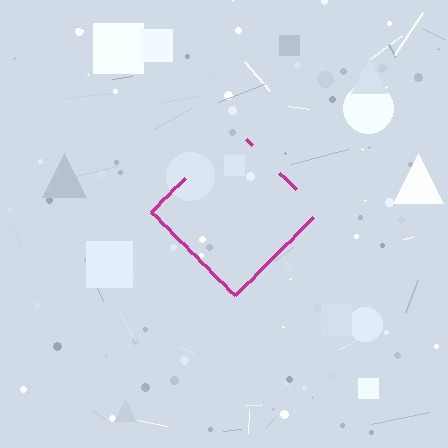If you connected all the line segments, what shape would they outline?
They would outline a diamond.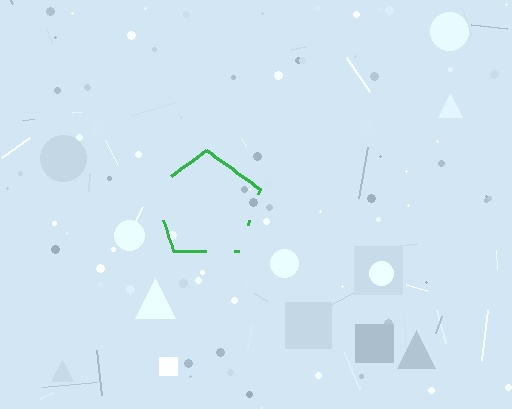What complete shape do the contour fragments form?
The contour fragments form a pentagon.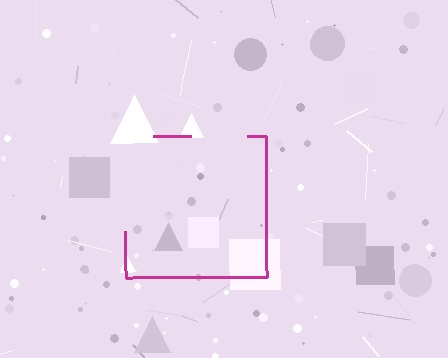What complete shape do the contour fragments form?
The contour fragments form a square.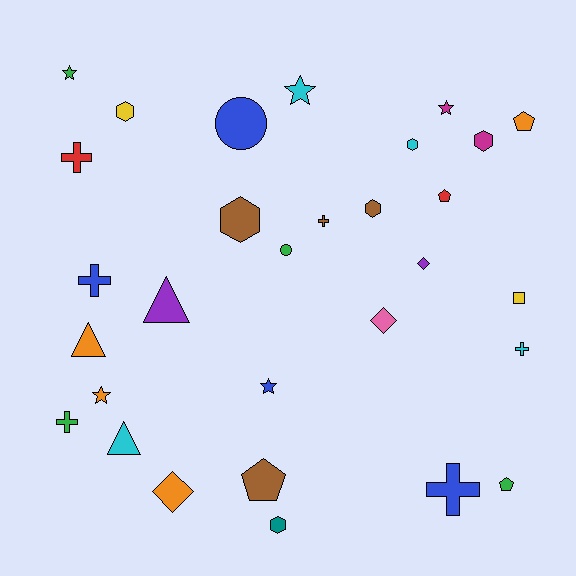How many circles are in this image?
There are 2 circles.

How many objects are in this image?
There are 30 objects.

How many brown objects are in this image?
There are 4 brown objects.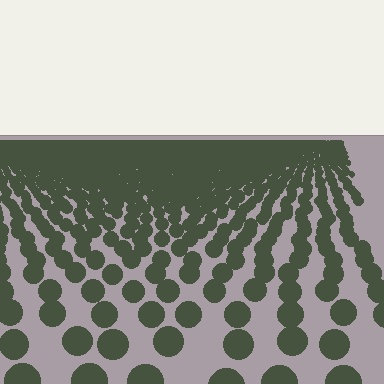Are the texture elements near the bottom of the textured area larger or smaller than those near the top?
Larger. Near the bottom, elements are closer to the viewer and appear at a bigger on-screen size.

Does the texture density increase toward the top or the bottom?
Density increases toward the top.